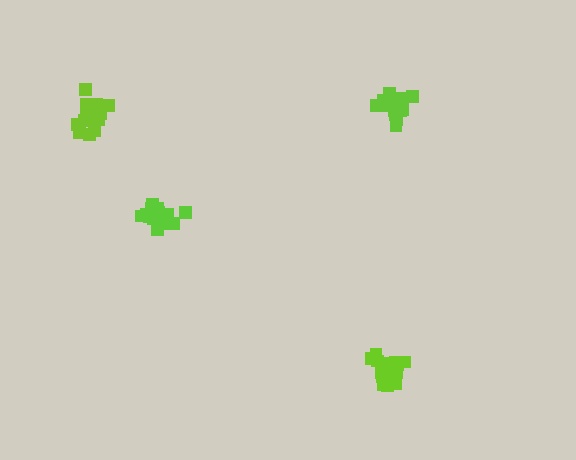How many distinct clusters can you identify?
There are 4 distinct clusters.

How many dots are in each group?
Group 1: 16 dots, Group 2: 19 dots, Group 3: 21 dots, Group 4: 15 dots (71 total).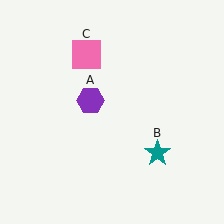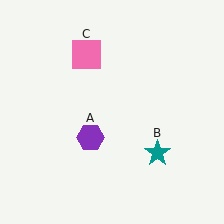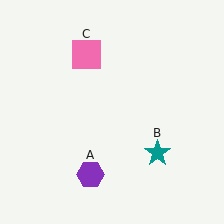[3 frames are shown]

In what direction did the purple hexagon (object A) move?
The purple hexagon (object A) moved down.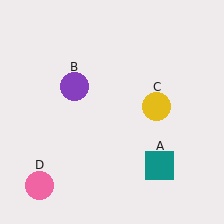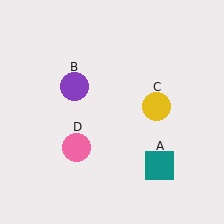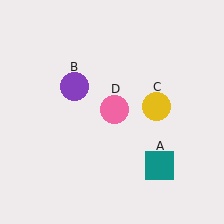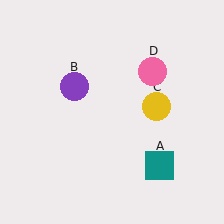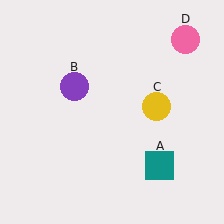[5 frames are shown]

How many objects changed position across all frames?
1 object changed position: pink circle (object D).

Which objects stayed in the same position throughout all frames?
Teal square (object A) and purple circle (object B) and yellow circle (object C) remained stationary.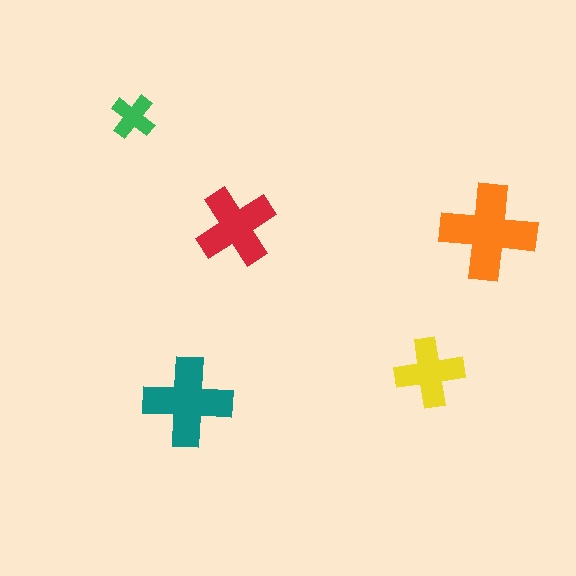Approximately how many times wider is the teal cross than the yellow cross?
About 1.5 times wider.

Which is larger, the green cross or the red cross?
The red one.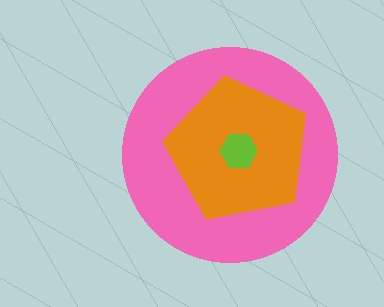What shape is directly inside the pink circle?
The orange pentagon.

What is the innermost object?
The lime hexagon.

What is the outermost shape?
The pink circle.